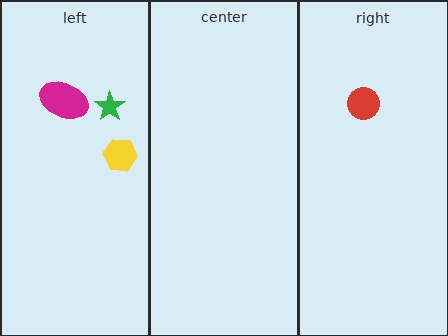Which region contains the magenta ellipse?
The left region.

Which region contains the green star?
The left region.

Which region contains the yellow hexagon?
The left region.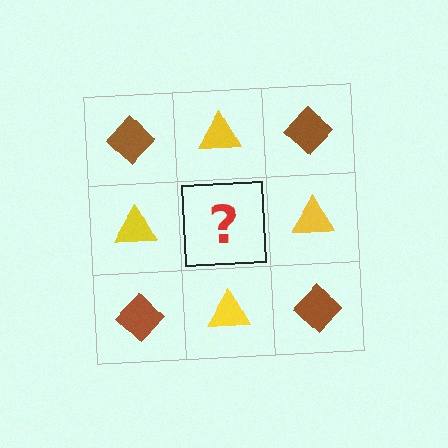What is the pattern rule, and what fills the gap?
The rule is that it alternates brown diamond and yellow triangle in a checkerboard pattern. The gap should be filled with a brown diamond.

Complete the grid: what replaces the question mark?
The question mark should be replaced with a brown diamond.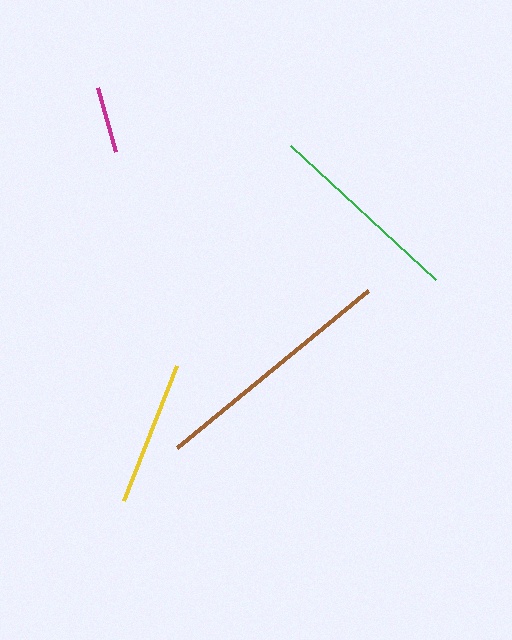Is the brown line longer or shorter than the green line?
The brown line is longer than the green line.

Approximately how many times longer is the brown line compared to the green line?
The brown line is approximately 1.3 times the length of the green line.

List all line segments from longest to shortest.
From longest to shortest: brown, green, yellow, magenta.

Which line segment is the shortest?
The magenta line is the shortest at approximately 67 pixels.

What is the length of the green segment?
The green segment is approximately 197 pixels long.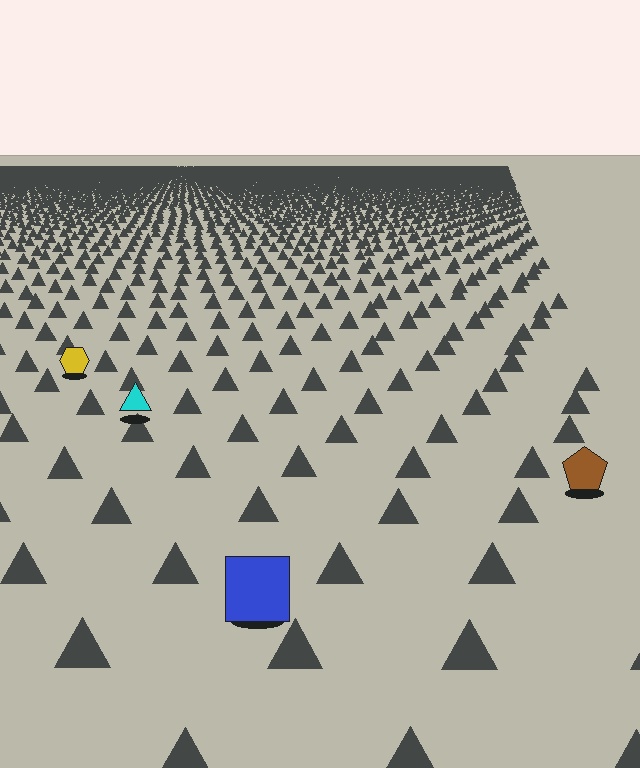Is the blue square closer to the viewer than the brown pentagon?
Yes. The blue square is closer — you can tell from the texture gradient: the ground texture is coarser near it.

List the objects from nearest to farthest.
From nearest to farthest: the blue square, the brown pentagon, the cyan triangle, the yellow hexagon.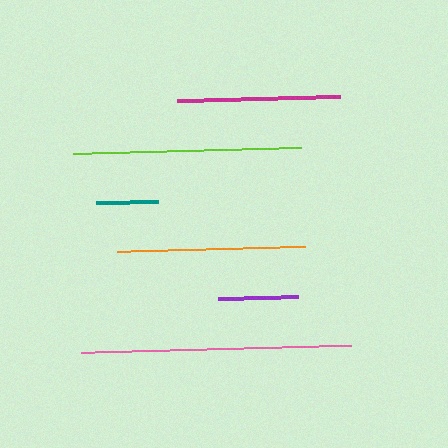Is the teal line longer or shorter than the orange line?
The orange line is longer than the teal line.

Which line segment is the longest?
The pink line is the longest at approximately 270 pixels.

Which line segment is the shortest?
The teal line is the shortest at approximately 62 pixels.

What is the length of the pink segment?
The pink segment is approximately 270 pixels long.